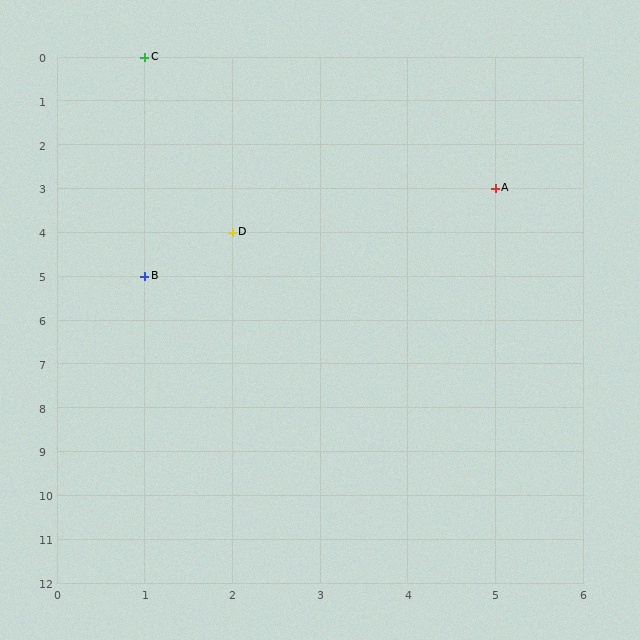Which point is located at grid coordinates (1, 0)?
Point C is at (1, 0).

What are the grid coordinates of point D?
Point D is at grid coordinates (2, 4).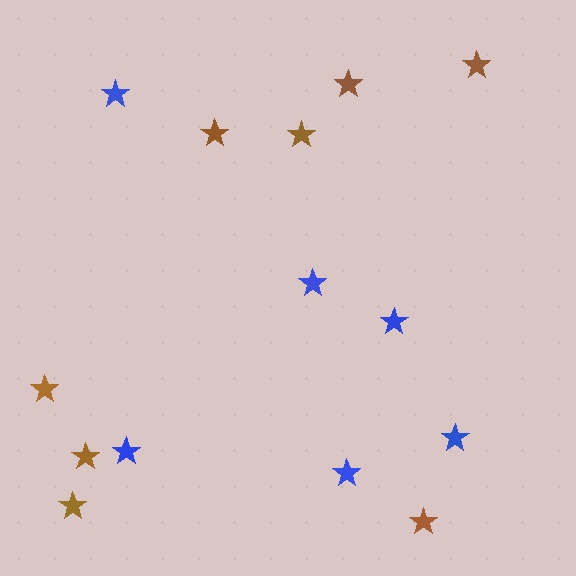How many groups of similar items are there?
There are 2 groups: one group of blue stars (6) and one group of brown stars (8).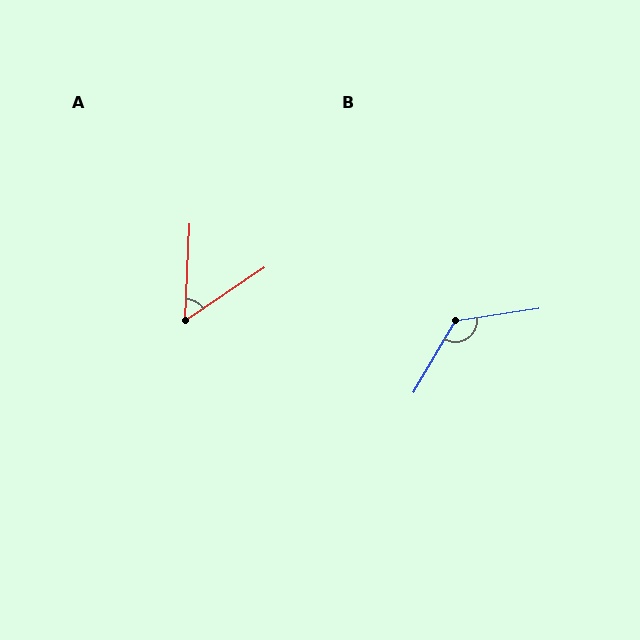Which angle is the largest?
B, at approximately 128 degrees.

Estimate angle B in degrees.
Approximately 128 degrees.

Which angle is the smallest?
A, at approximately 53 degrees.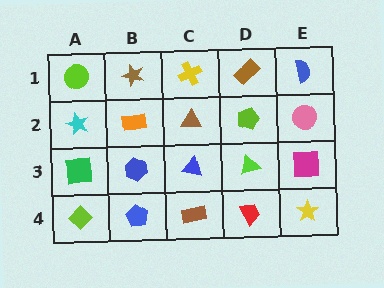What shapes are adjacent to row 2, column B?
A brown star (row 1, column B), a blue hexagon (row 3, column B), a cyan star (row 2, column A), a brown triangle (row 2, column C).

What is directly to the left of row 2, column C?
An orange rectangle.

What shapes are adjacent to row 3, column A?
A cyan star (row 2, column A), a lime diamond (row 4, column A), a blue hexagon (row 3, column B).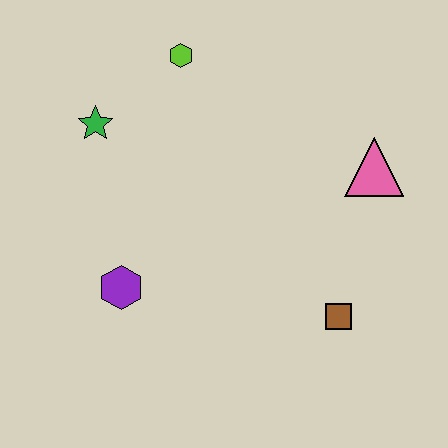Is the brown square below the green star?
Yes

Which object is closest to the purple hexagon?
The green star is closest to the purple hexagon.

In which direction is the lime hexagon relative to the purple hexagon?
The lime hexagon is above the purple hexagon.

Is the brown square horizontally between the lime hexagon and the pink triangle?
Yes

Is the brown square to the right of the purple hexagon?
Yes